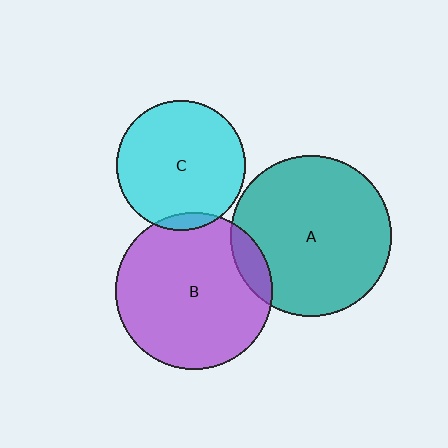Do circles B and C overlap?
Yes.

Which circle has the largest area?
Circle A (teal).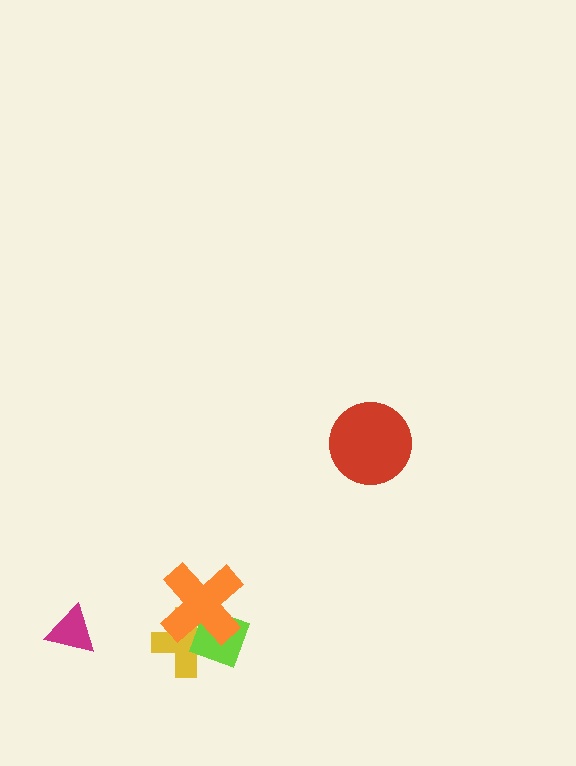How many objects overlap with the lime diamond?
2 objects overlap with the lime diamond.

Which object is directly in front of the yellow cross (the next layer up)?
The lime diamond is directly in front of the yellow cross.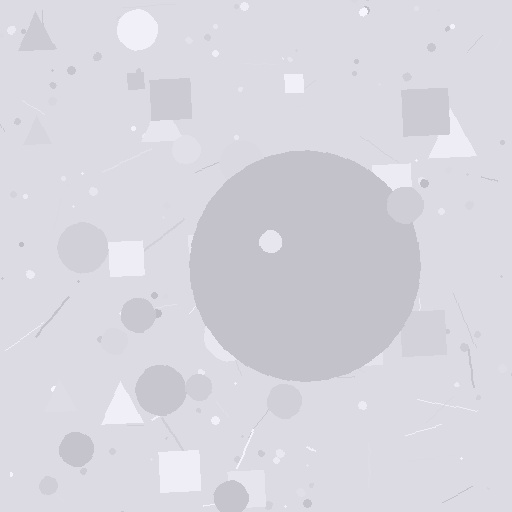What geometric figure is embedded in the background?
A circle is embedded in the background.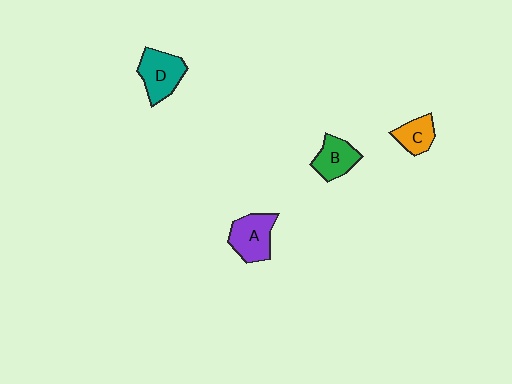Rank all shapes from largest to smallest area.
From largest to smallest: D (teal), A (purple), B (green), C (orange).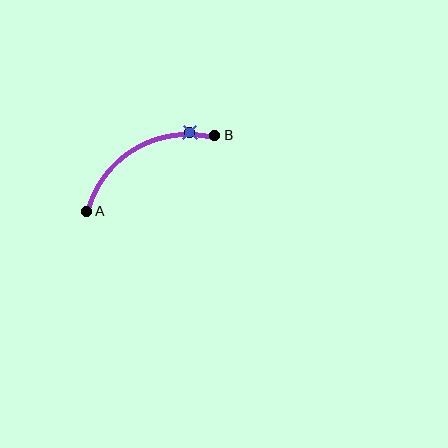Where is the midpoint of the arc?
The arc midpoint is the point on the curve farthest from the straight line joining A and B. It sits above that line.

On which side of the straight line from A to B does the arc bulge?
The arc bulges above the straight line connecting A and B.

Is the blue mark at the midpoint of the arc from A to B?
No. The blue mark lies on the arc but is closer to endpoint B. The arc midpoint would be at the point on the curve equidistant along the arc from both A and B.